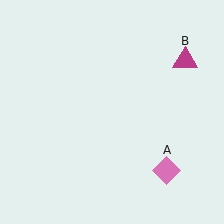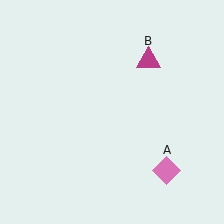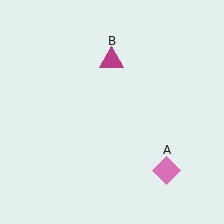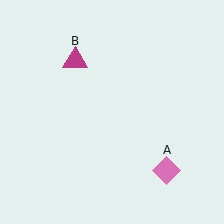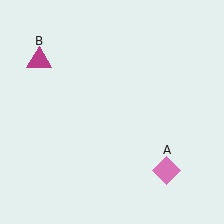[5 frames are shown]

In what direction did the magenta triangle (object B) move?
The magenta triangle (object B) moved left.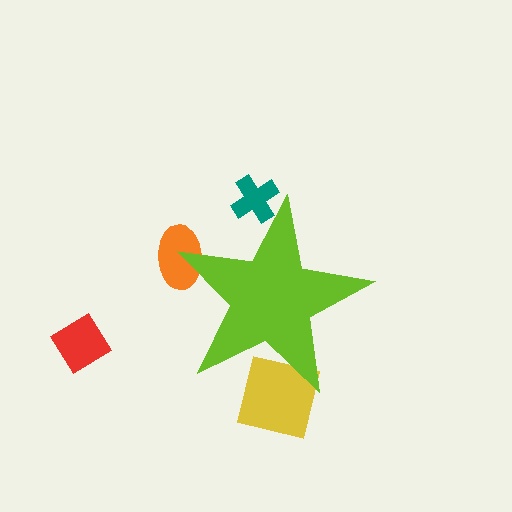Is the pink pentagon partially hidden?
Yes, the pink pentagon is partially hidden behind the lime star.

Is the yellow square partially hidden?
Yes, the yellow square is partially hidden behind the lime star.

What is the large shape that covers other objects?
A lime star.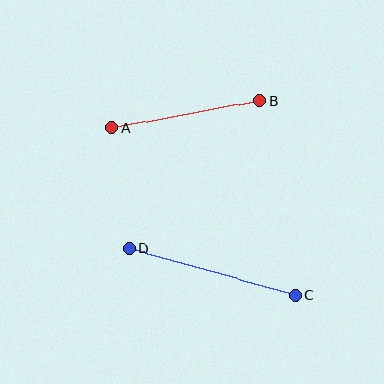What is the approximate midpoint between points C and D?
The midpoint is at approximately (212, 272) pixels.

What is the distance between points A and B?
The distance is approximately 151 pixels.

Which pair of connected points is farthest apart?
Points C and D are farthest apart.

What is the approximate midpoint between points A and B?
The midpoint is at approximately (186, 114) pixels.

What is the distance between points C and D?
The distance is approximately 172 pixels.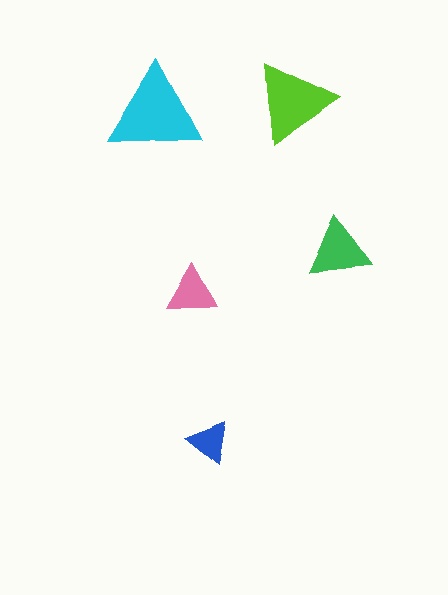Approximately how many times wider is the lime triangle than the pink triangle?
About 1.5 times wider.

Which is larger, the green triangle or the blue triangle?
The green one.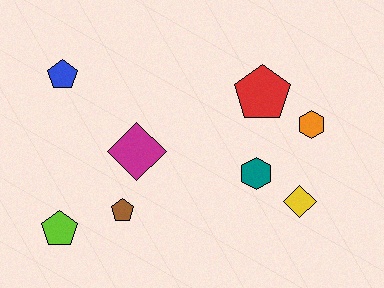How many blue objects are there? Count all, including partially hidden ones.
There is 1 blue object.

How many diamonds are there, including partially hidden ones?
There are 2 diamonds.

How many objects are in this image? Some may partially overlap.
There are 8 objects.